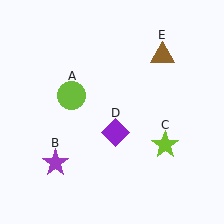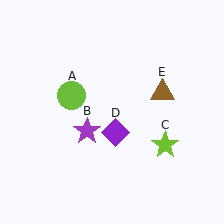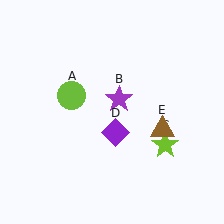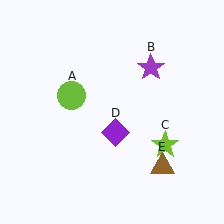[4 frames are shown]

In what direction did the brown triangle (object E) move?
The brown triangle (object E) moved down.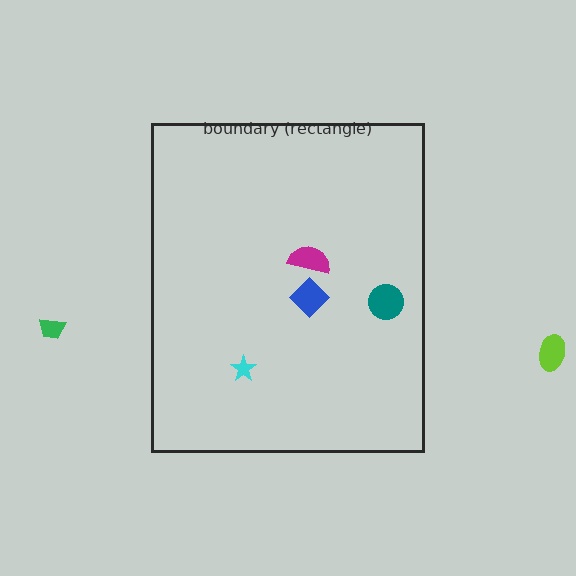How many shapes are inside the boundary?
4 inside, 2 outside.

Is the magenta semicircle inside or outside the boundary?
Inside.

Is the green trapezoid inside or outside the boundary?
Outside.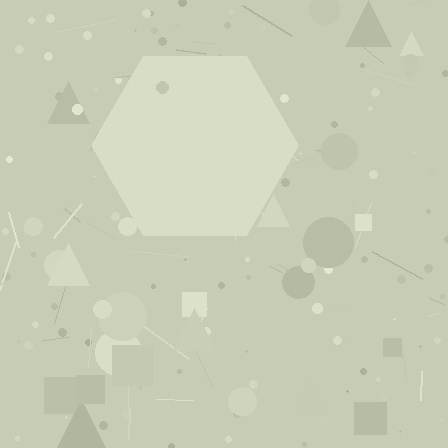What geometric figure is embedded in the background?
A hexagon is embedded in the background.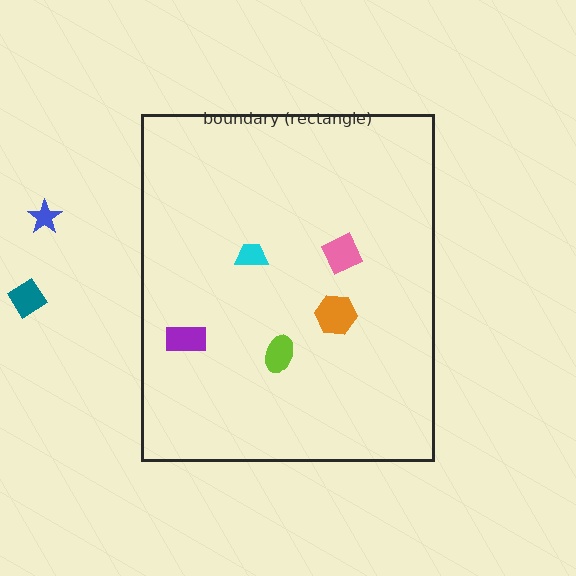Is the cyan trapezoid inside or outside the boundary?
Inside.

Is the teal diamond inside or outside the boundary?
Outside.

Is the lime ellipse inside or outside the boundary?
Inside.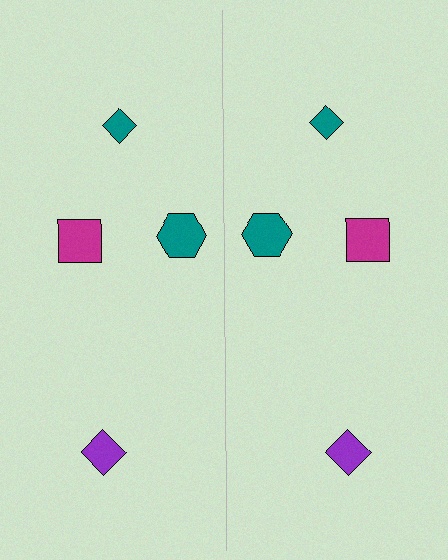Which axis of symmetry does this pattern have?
The pattern has a vertical axis of symmetry running through the center of the image.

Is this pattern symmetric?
Yes, this pattern has bilateral (reflection) symmetry.